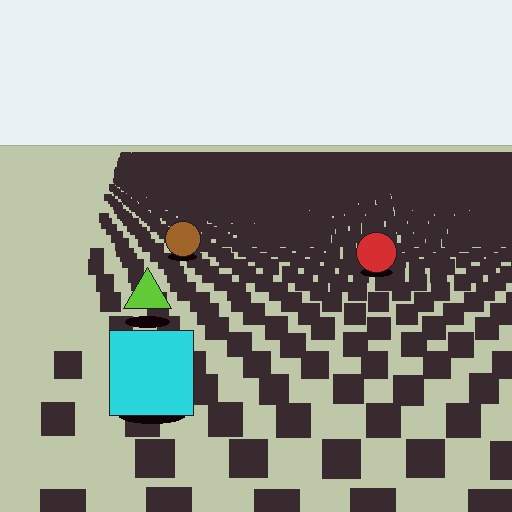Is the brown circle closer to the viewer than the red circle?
No. The red circle is closer — you can tell from the texture gradient: the ground texture is coarser near it.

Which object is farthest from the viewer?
The brown circle is farthest from the viewer. It appears smaller and the ground texture around it is denser.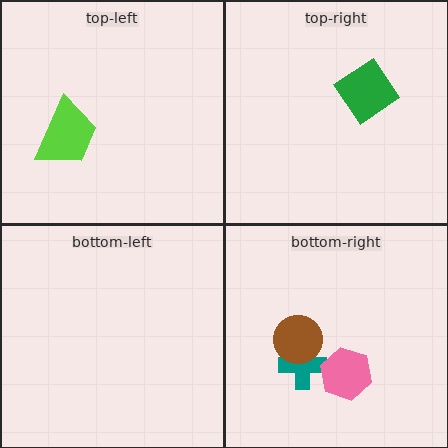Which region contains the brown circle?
The bottom-right region.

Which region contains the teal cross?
The bottom-right region.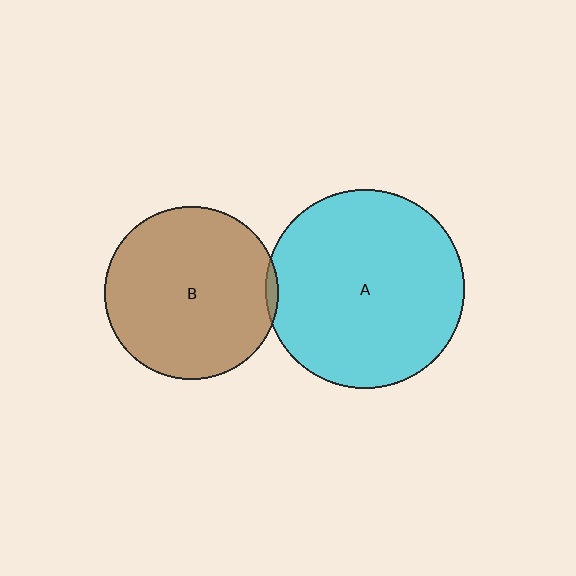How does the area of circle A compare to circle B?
Approximately 1.3 times.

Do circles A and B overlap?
Yes.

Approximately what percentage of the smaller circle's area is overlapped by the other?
Approximately 5%.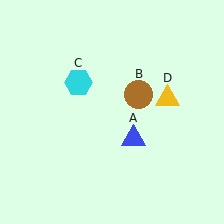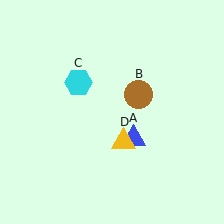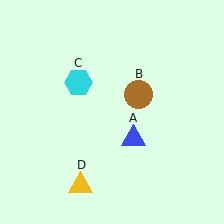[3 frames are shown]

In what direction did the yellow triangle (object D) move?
The yellow triangle (object D) moved down and to the left.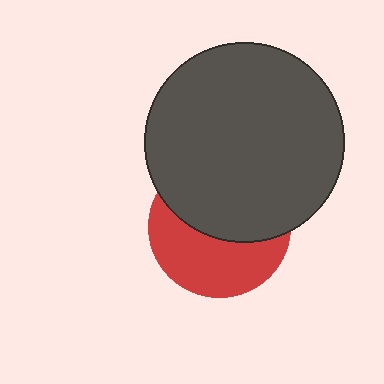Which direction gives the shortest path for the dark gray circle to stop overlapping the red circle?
Moving up gives the shortest separation.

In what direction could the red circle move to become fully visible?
The red circle could move down. That would shift it out from behind the dark gray circle entirely.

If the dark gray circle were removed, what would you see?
You would see the complete red circle.